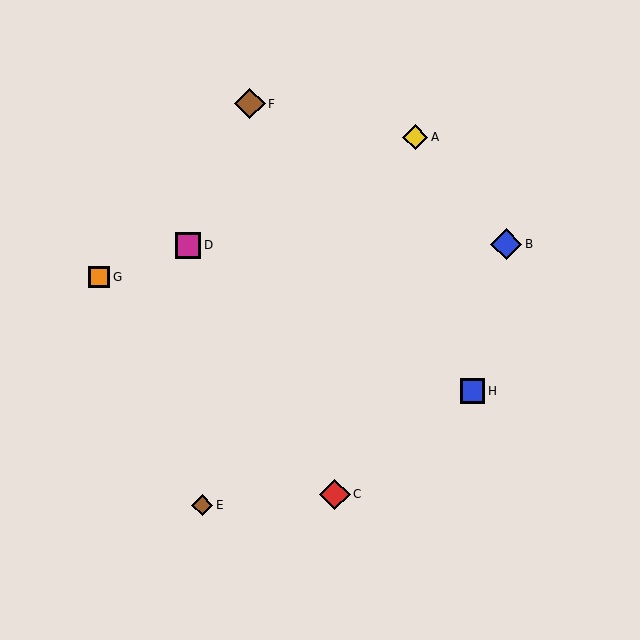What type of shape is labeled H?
Shape H is a blue square.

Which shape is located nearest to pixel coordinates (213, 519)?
The brown diamond (labeled E) at (202, 505) is nearest to that location.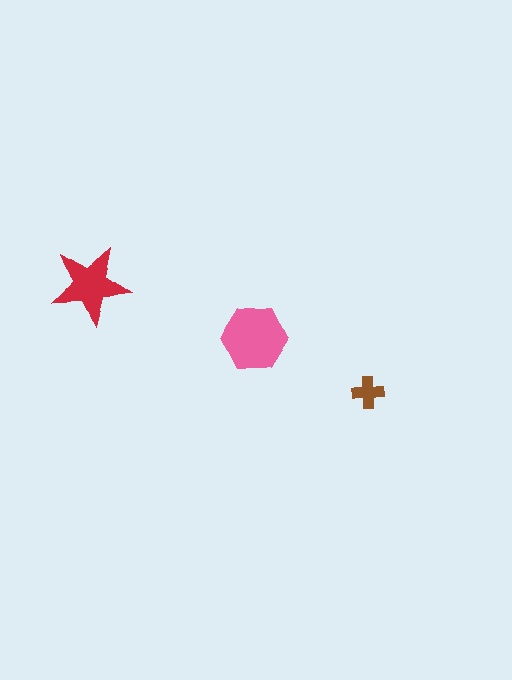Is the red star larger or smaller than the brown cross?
Larger.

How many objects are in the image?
There are 3 objects in the image.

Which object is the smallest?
The brown cross.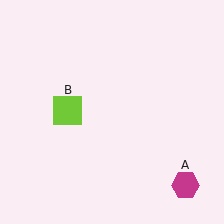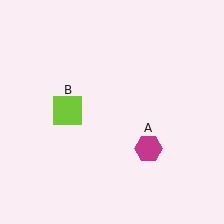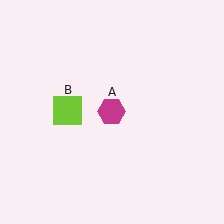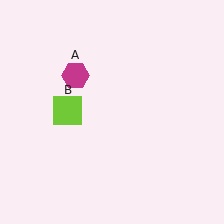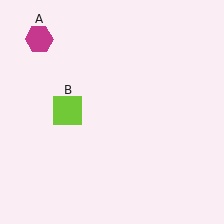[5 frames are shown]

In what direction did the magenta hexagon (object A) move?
The magenta hexagon (object A) moved up and to the left.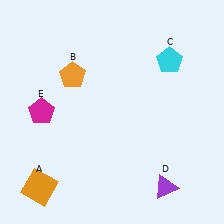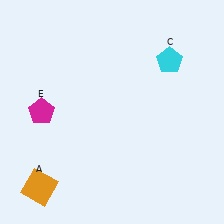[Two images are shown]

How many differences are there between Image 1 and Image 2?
There are 2 differences between the two images.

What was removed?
The orange pentagon (B), the purple triangle (D) were removed in Image 2.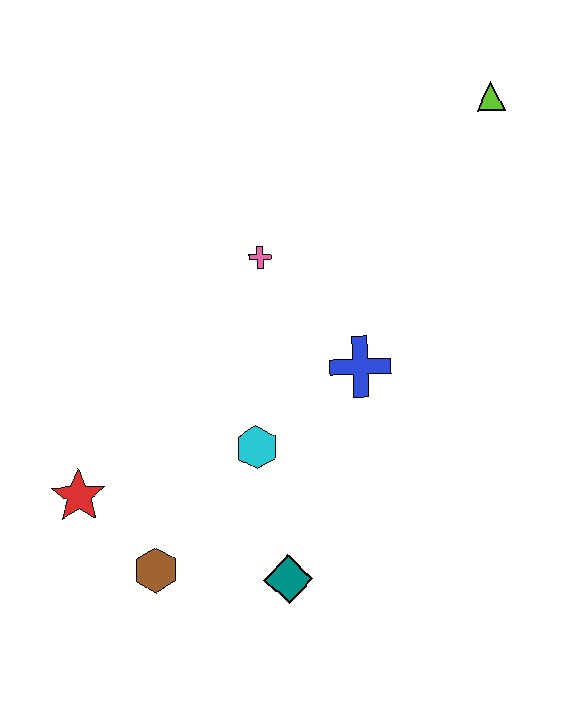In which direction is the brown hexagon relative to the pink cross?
The brown hexagon is below the pink cross.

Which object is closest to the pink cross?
The blue cross is closest to the pink cross.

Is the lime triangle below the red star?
No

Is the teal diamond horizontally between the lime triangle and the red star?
Yes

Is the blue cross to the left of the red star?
No